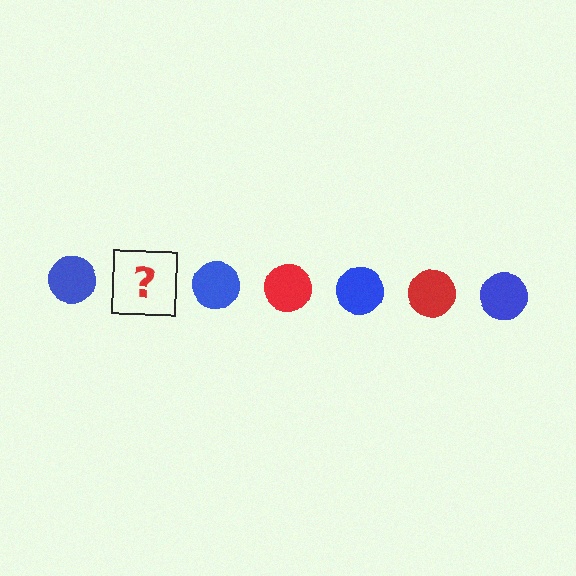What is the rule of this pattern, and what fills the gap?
The rule is that the pattern cycles through blue, red circles. The gap should be filled with a red circle.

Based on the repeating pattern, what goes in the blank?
The blank should be a red circle.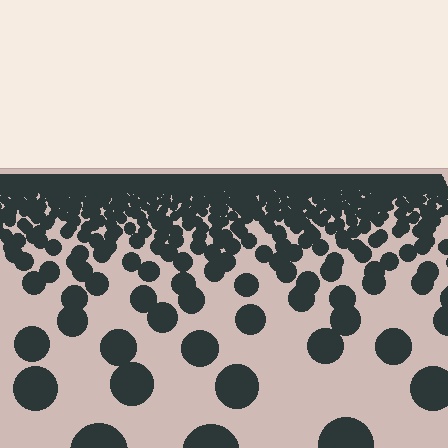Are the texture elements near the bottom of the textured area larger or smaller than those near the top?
Larger. Near the bottom, elements are closer to the viewer and appear at a bigger on-screen size.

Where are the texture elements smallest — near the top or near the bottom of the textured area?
Near the top.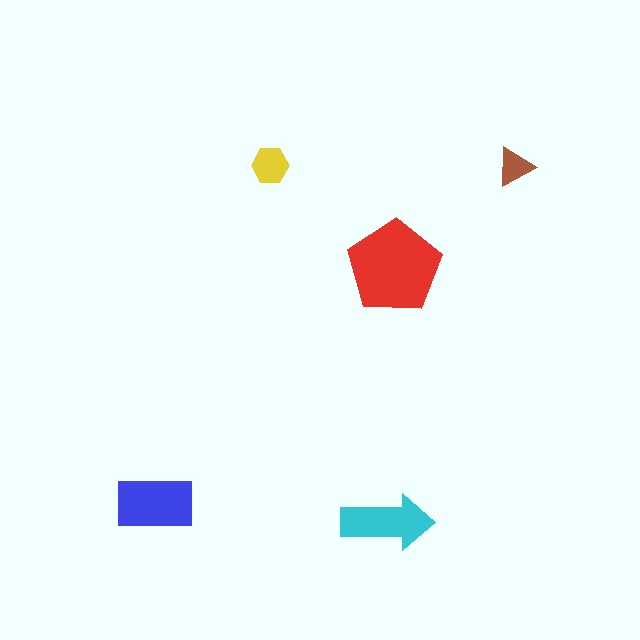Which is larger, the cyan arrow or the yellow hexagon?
The cyan arrow.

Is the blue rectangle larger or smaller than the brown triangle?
Larger.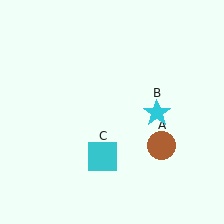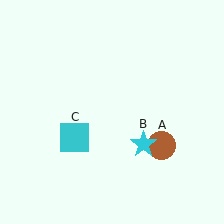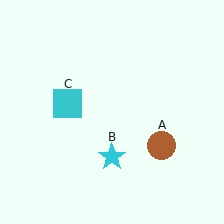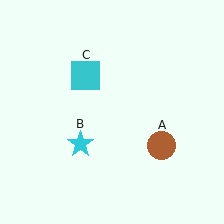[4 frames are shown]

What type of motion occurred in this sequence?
The cyan star (object B), cyan square (object C) rotated clockwise around the center of the scene.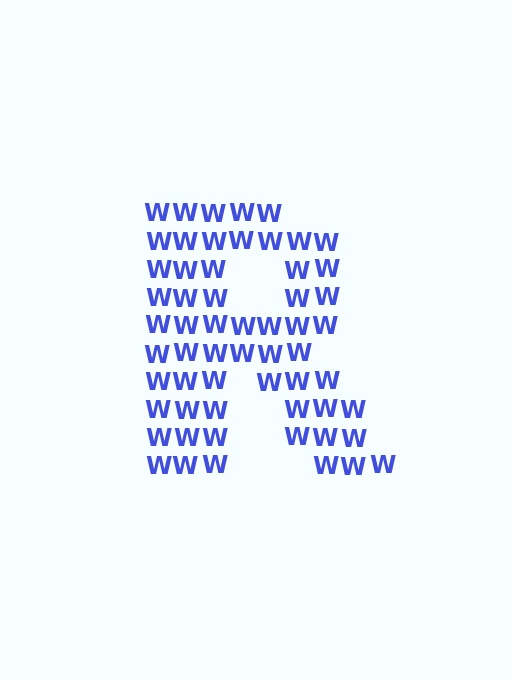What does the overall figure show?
The overall figure shows the letter R.